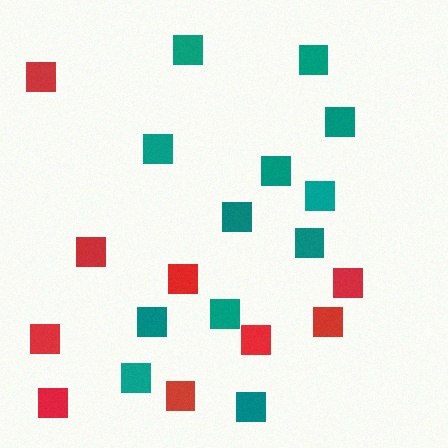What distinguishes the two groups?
There are 2 groups: one group of red squares (9) and one group of teal squares (12).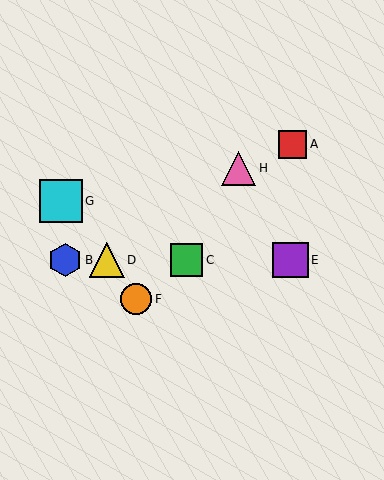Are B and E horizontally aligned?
Yes, both are at y≈260.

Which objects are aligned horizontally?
Objects B, C, D, E are aligned horizontally.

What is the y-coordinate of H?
Object H is at y≈168.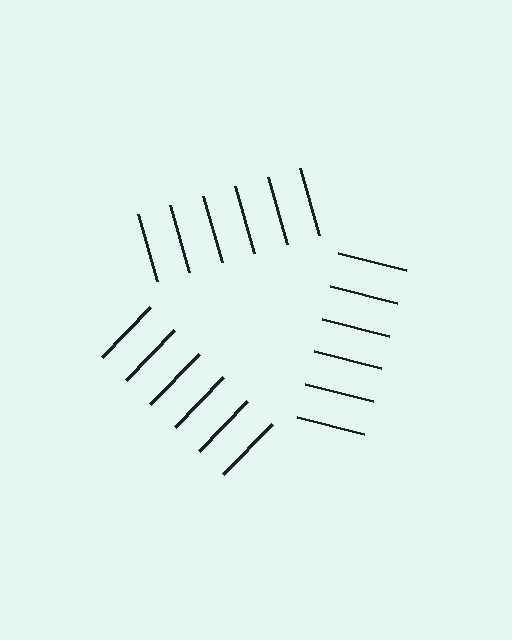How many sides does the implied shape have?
3 sides — the line-ends trace a triangle.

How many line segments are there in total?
18 — 6 along each of the 3 edges.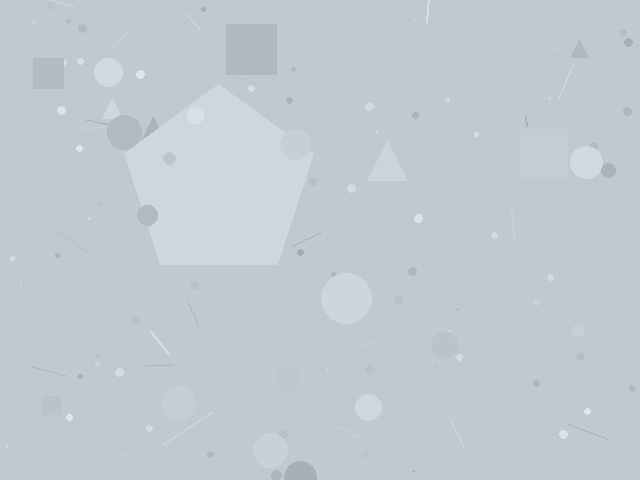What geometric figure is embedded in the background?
A pentagon is embedded in the background.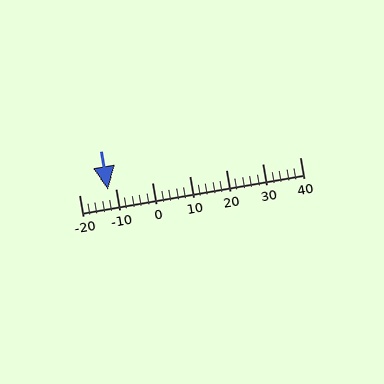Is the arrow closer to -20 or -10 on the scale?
The arrow is closer to -10.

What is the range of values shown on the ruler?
The ruler shows values from -20 to 40.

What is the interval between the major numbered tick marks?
The major tick marks are spaced 10 units apart.